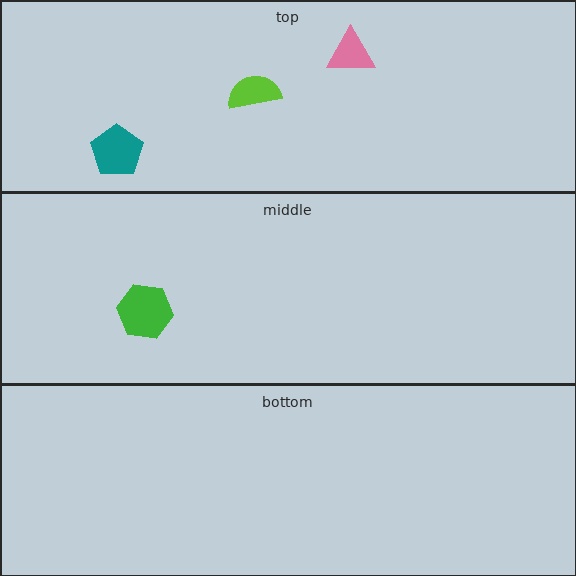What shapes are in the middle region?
The green hexagon.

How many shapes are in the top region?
3.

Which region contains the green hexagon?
The middle region.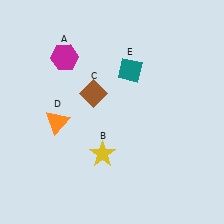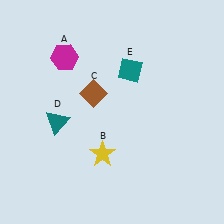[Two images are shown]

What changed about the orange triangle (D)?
In Image 1, D is orange. In Image 2, it changed to teal.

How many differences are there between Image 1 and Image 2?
There is 1 difference between the two images.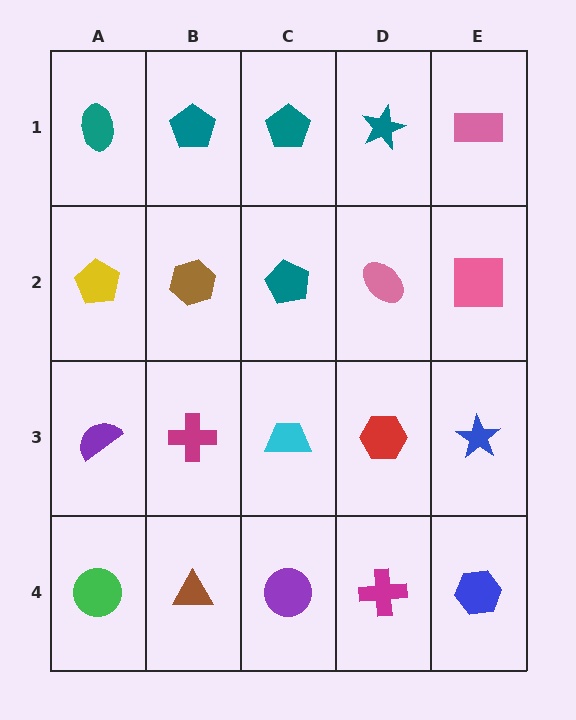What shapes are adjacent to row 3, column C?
A teal pentagon (row 2, column C), a purple circle (row 4, column C), a magenta cross (row 3, column B), a red hexagon (row 3, column D).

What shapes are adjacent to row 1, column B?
A brown hexagon (row 2, column B), a teal ellipse (row 1, column A), a teal pentagon (row 1, column C).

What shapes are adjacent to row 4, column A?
A purple semicircle (row 3, column A), a brown triangle (row 4, column B).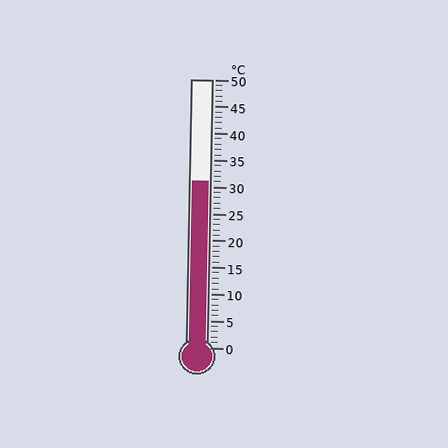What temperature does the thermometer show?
The thermometer shows approximately 31°C.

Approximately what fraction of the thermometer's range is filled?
The thermometer is filled to approximately 60% of its range.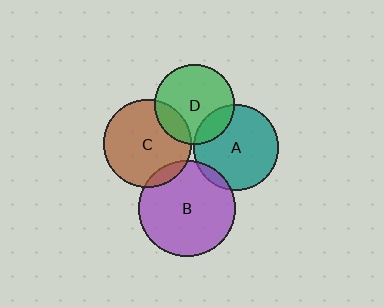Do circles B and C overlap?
Yes.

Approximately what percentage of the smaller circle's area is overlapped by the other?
Approximately 10%.